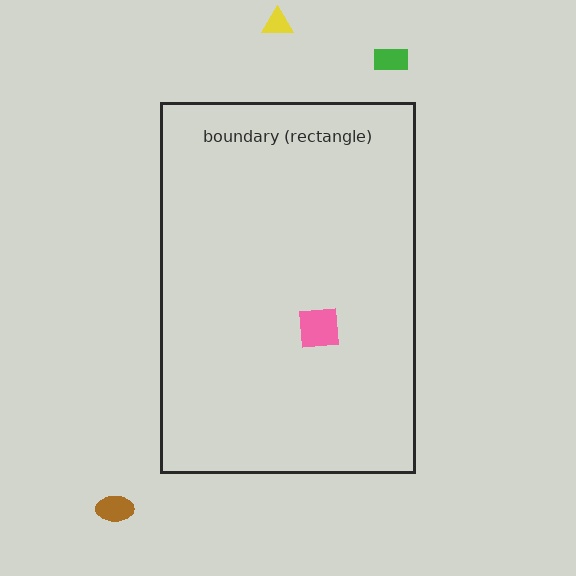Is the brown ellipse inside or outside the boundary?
Outside.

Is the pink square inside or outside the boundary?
Inside.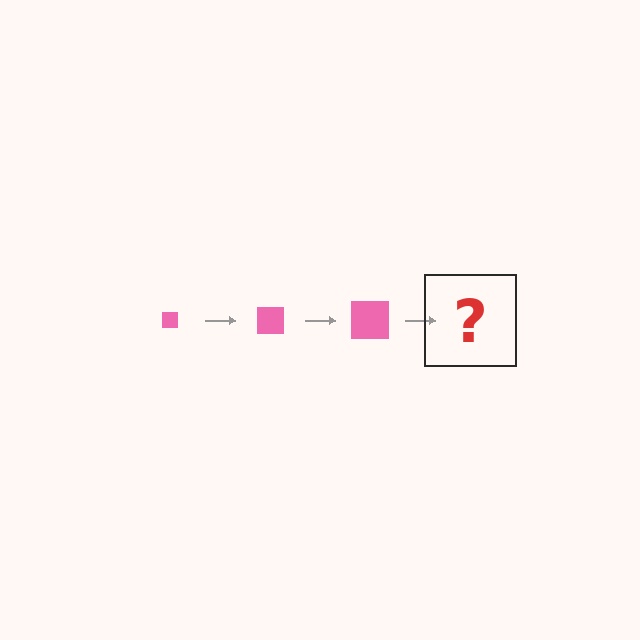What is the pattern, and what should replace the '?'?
The pattern is that the square gets progressively larger each step. The '?' should be a pink square, larger than the previous one.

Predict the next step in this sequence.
The next step is a pink square, larger than the previous one.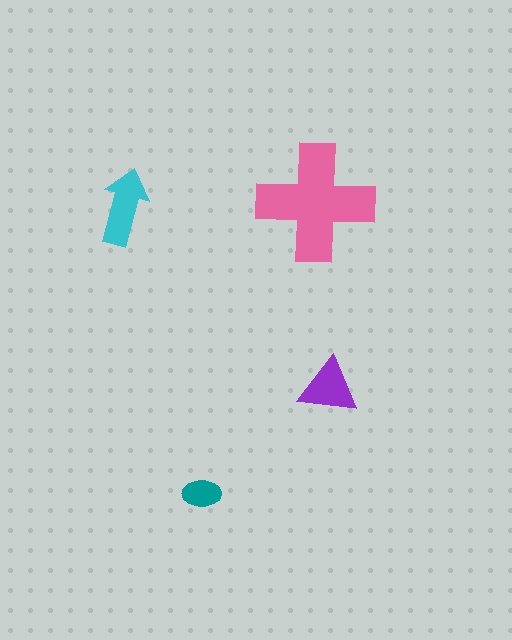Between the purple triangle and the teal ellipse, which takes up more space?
The purple triangle.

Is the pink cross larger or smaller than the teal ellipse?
Larger.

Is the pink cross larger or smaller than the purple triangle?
Larger.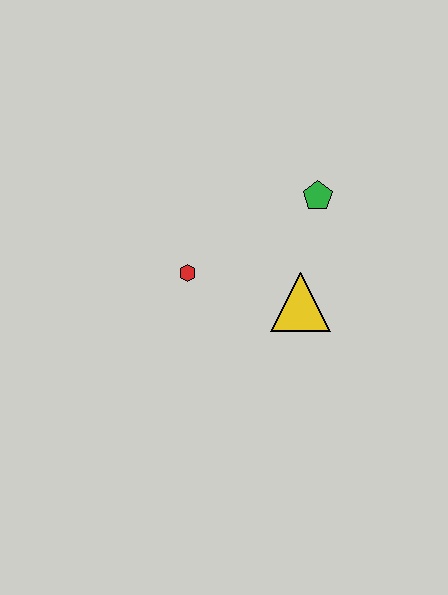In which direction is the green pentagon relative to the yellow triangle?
The green pentagon is above the yellow triangle.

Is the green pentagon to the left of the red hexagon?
No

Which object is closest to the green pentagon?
The yellow triangle is closest to the green pentagon.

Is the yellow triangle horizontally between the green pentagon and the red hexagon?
Yes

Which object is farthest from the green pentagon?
The red hexagon is farthest from the green pentagon.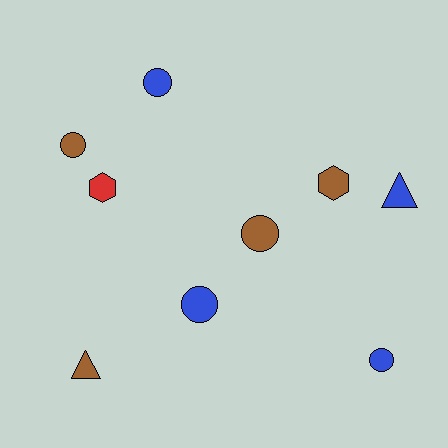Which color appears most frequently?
Brown, with 4 objects.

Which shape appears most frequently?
Circle, with 5 objects.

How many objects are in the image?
There are 9 objects.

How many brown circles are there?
There are 2 brown circles.